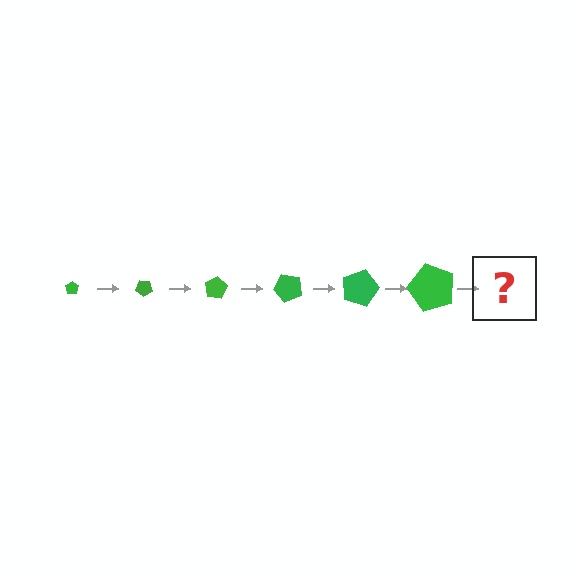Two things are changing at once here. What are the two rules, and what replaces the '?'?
The two rules are that the pentagon grows larger each step and it rotates 40 degrees each step. The '?' should be a pentagon, larger than the previous one and rotated 240 degrees from the start.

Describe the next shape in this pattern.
It should be a pentagon, larger than the previous one and rotated 240 degrees from the start.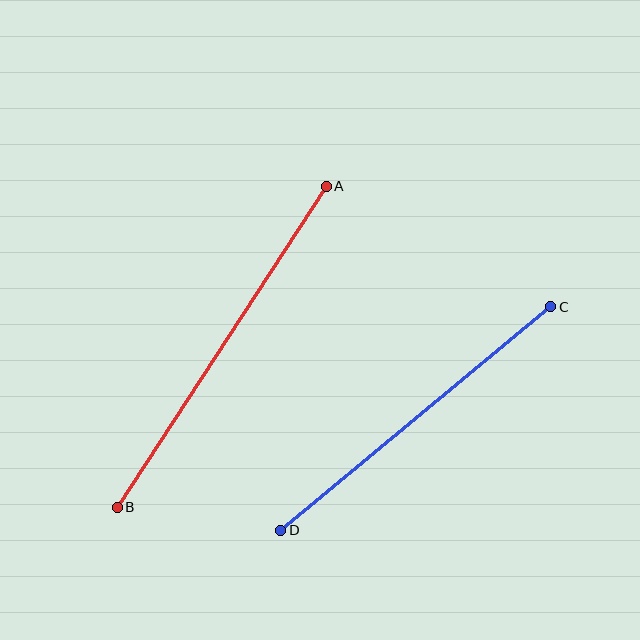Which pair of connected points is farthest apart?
Points A and B are farthest apart.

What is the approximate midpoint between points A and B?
The midpoint is at approximately (222, 347) pixels.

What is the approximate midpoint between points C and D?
The midpoint is at approximately (416, 419) pixels.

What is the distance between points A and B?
The distance is approximately 383 pixels.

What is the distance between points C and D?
The distance is approximately 350 pixels.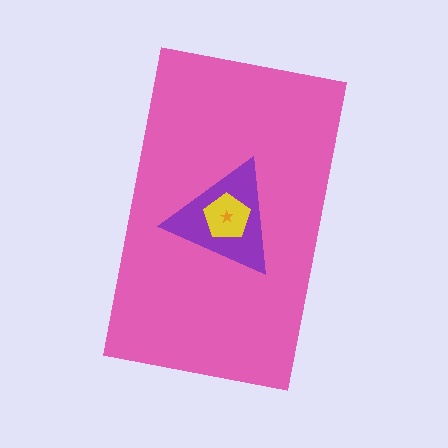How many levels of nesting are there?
4.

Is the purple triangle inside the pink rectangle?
Yes.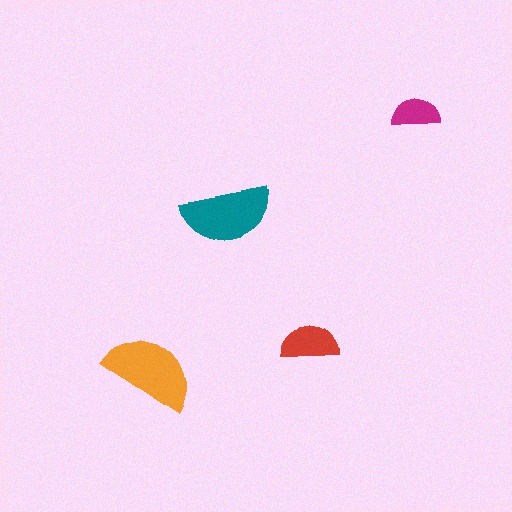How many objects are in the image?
There are 4 objects in the image.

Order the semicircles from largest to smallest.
the orange one, the teal one, the red one, the magenta one.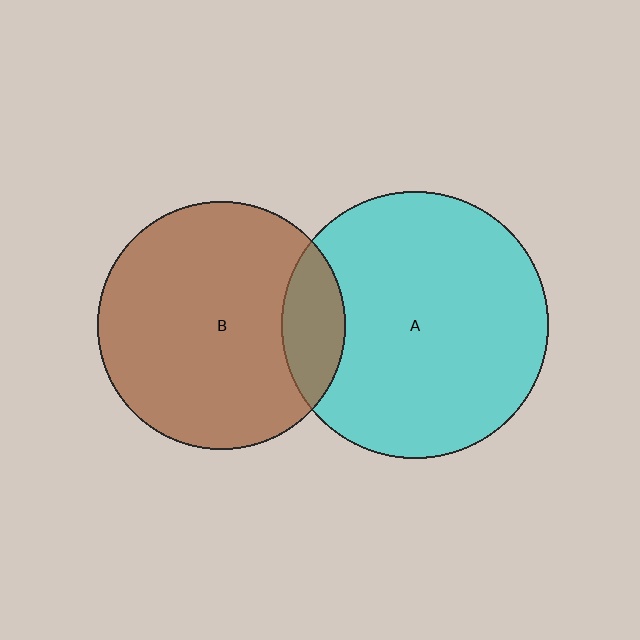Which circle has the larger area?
Circle A (cyan).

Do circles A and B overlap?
Yes.